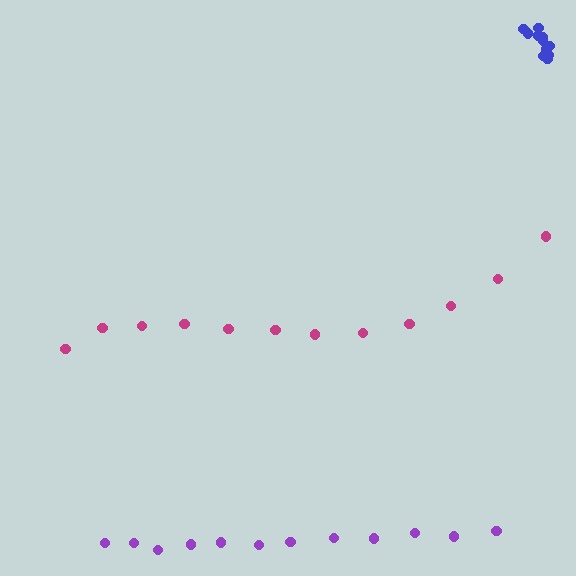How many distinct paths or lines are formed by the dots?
There are 3 distinct paths.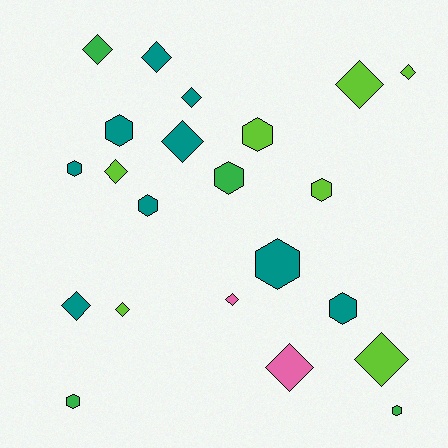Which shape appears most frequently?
Diamond, with 12 objects.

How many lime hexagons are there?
There are 2 lime hexagons.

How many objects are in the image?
There are 22 objects.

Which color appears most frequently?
Teal, with 9 objects.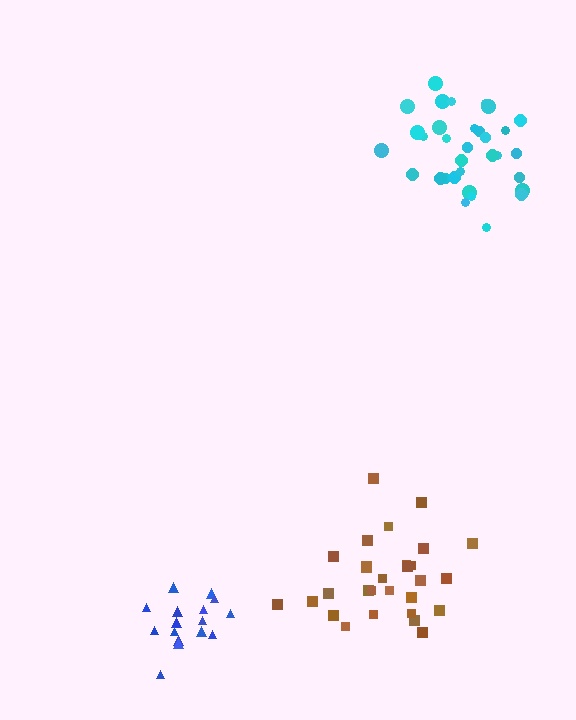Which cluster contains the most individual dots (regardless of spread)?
Cyan (33).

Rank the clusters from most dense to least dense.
blue, cyan, brown.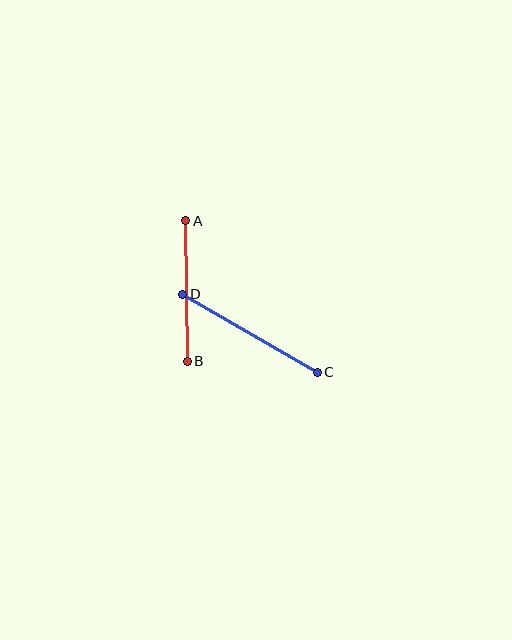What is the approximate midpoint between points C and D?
The midpoint is at approximately (250, 333) pixels.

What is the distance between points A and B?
The distance is approximately 140 pixels.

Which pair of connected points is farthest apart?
Points C and D are farthest apart.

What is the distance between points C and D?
The distance is approximately 156 pixels.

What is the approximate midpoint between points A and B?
The midpoint is at approximately (186, 291) pixels.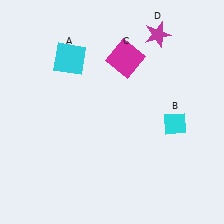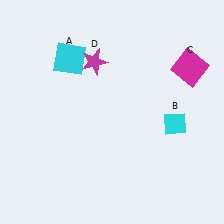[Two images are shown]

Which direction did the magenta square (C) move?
The magenta square (C) moved right.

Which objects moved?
The objects that moved are: the magenta square (C), the magenta star (D).